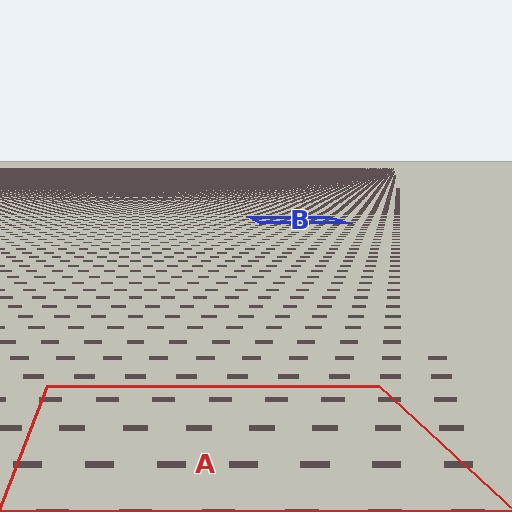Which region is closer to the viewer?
Region A is closer. The texture elements there are larger and more spread out.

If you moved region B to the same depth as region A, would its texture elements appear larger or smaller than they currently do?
They would appear larger. At a closer depth, the same texture elements are projected at a bigger on-screen size.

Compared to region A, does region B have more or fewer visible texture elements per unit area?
Region B has more texture elements per unit area — they are packed more densely because it is farther away.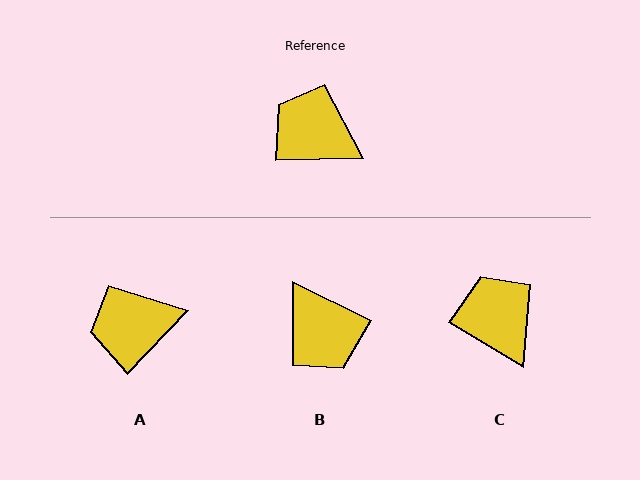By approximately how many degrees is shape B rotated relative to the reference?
Approximately 152 degrees counter-clockwise.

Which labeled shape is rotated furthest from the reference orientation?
B, about 152 degrees away.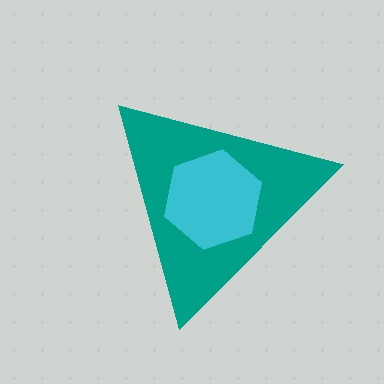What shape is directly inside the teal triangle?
The cyan hexagon.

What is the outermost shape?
The teal triangle.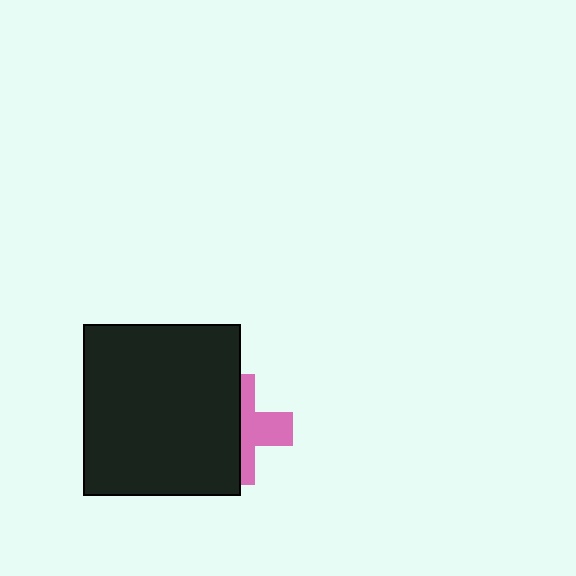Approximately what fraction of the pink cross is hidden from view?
Roughly 56% of the pink cross is hidden behind the black rectangle.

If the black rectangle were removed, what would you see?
You would see the complete pink cross.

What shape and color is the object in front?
The object in front is a black rectangle.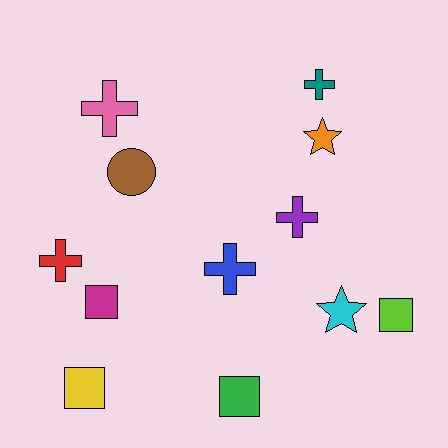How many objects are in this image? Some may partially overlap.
There are 12 objects.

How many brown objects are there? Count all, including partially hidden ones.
There is 1 brown object.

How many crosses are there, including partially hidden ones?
There are 5 crosses.